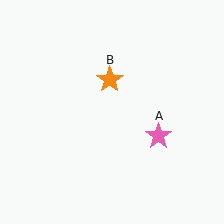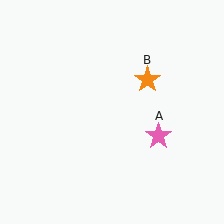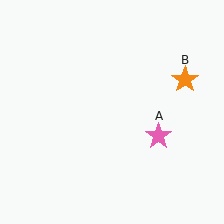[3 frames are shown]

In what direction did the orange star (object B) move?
The orange star (object B) moved right.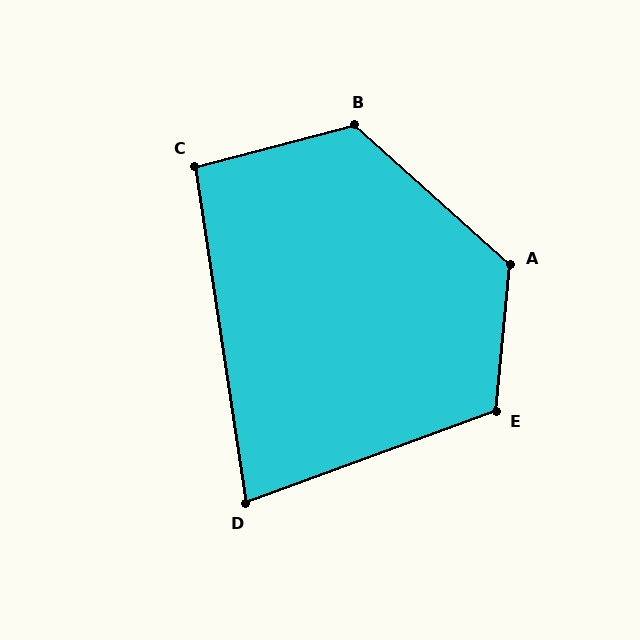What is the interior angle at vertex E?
Approximately 116 degrees (obtuse).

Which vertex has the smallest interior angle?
D, at approximately 78 degrees.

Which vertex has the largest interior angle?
A, at approximately 126 degrees.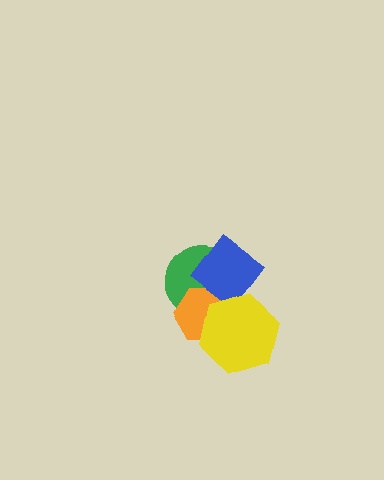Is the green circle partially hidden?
Yes, it is partially covered by another shape.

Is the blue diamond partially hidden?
Yes, it is partially covered by another shape.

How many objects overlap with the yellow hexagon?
3 objects overlap with the yellow hexagon.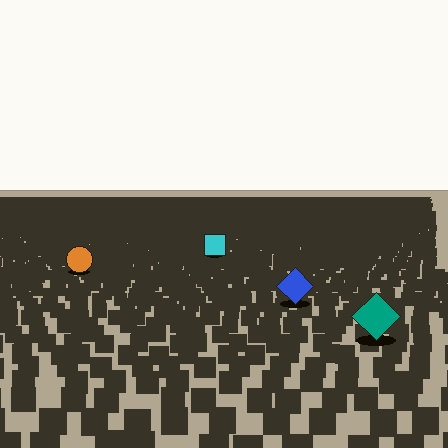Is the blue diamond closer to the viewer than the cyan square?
Yes. The blue diamond is closer — you can tell from the texture gradient: the ground texture is coarser near it.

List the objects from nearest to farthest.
From nearest to farthest: the teal diamond, the blue diamond, the orange circle, the cyan square.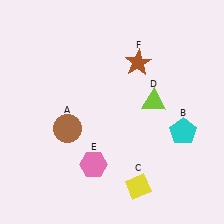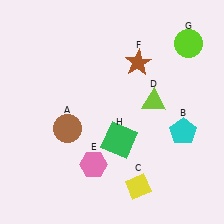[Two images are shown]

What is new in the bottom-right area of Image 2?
A green square (H) was added in the bottom-right area of Image 2.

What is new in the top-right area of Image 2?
A lime circle (G) was added in the top-right area of Image 2.